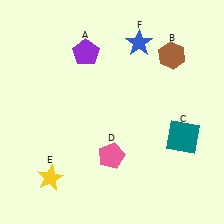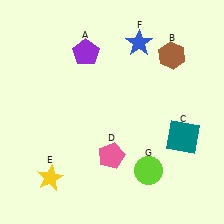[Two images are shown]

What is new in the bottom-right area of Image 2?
A lime circle (G) was added in the bottom-right area of Image 2.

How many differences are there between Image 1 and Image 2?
There is 1 difference between the two images.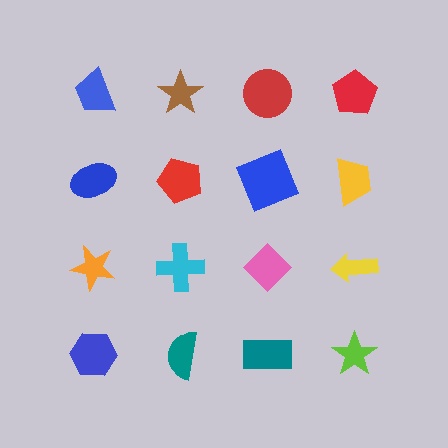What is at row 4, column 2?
A teal semicircle.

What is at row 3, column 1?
An orange star.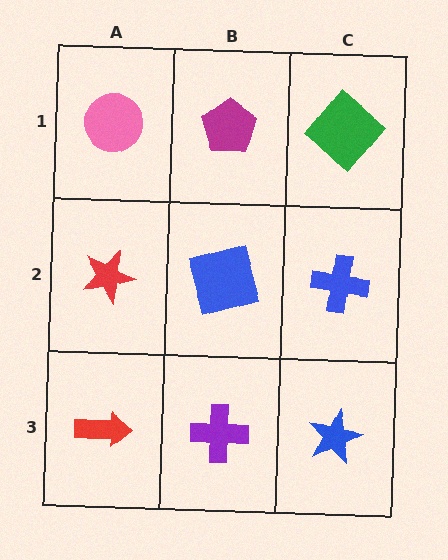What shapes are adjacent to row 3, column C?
A blue cross (row 2, column C), a purple cross (row 3, column B).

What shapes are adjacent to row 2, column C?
A green diamond (row 1, column C), a blue star (row 3, column C), a blue square (row 2, column B).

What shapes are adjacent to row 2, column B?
A magenta pentagon (row 1, column B), a purple cross (row 3, column B), a red star (row 2, column A), a blue cross (row 2, column C).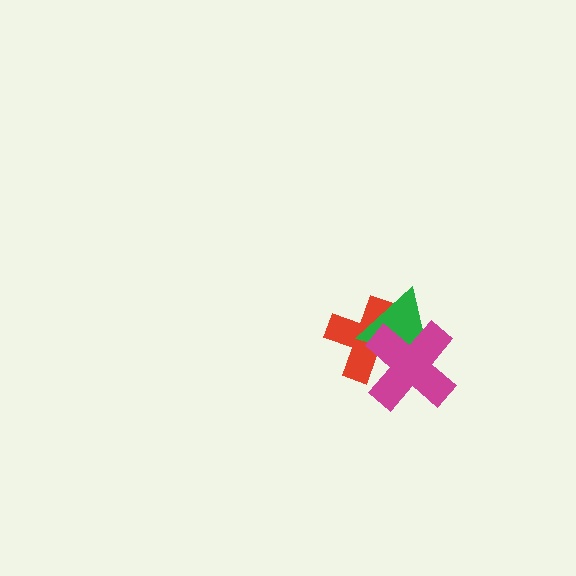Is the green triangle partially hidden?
Yes, it is partially covered by another shape.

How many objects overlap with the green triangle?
2 objects overlap with the green triangle.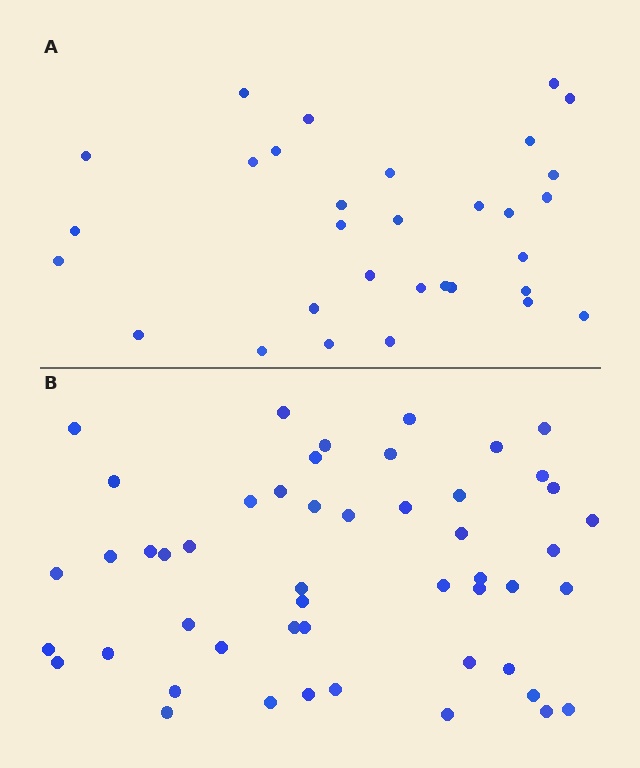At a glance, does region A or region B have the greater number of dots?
Region B (the bottom region) has more dots.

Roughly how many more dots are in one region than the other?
Region B has approximately 20 more dots than region A.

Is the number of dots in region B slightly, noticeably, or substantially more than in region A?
Region B has substantially more. The ratio is roughly 1.6 to 1.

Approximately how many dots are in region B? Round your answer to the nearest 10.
About 50 dots.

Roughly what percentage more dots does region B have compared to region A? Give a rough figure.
About 60% more.